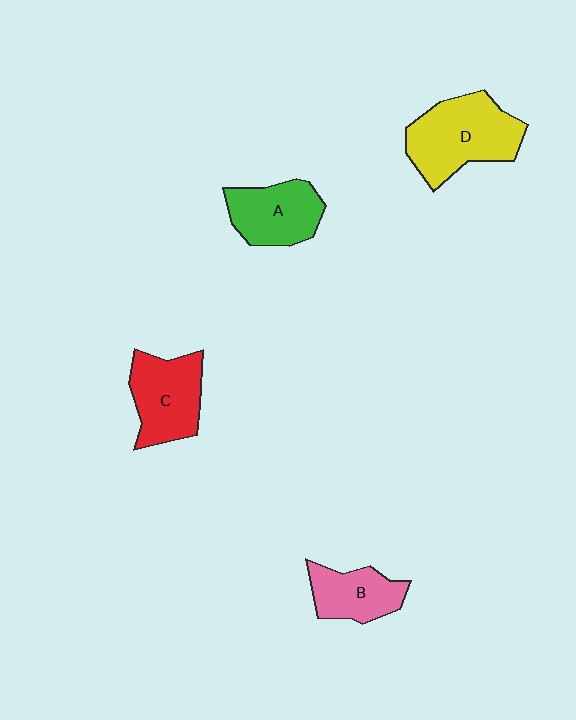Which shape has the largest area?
Shape D (yellow).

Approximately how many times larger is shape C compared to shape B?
Approximately 1.3 times.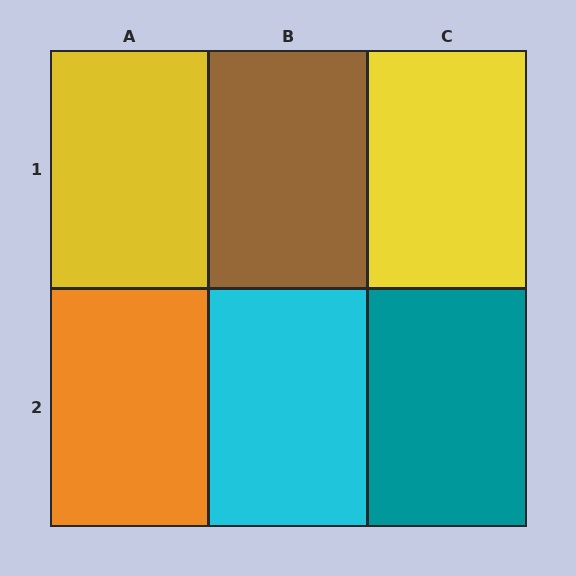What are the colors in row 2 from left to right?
Orange, cyan, teal.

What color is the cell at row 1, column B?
Brown.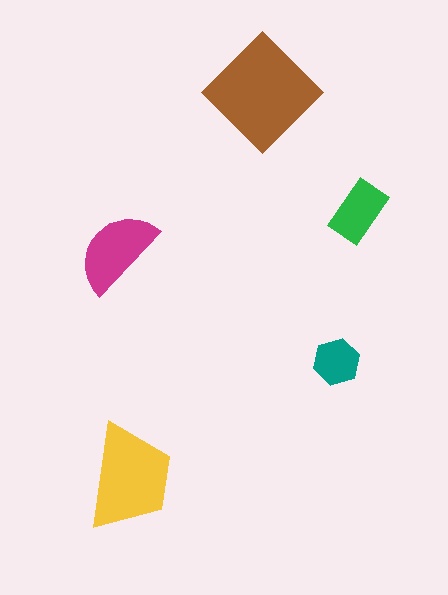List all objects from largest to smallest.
The brown diamond, the yellow trapezoid, the magenta semicircle, the green rectangle, the teal hexagon.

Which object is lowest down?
The yellow trapezoid is bottommost.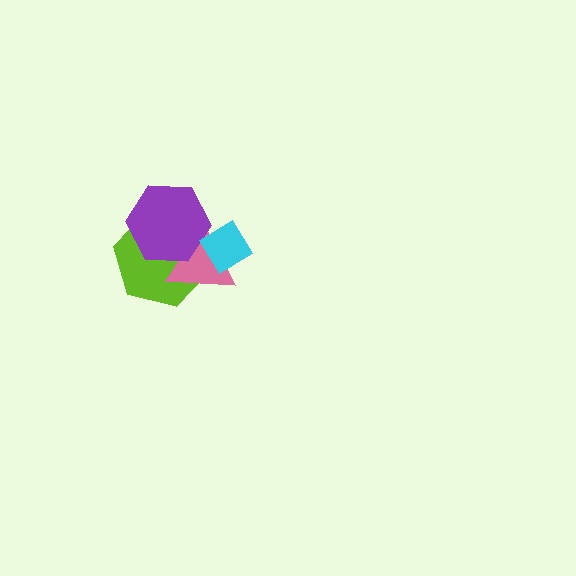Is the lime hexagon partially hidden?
Yes, it is partially covered by another shape.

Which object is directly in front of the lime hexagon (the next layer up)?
The pink triangle is directly in front of the lime hexagon.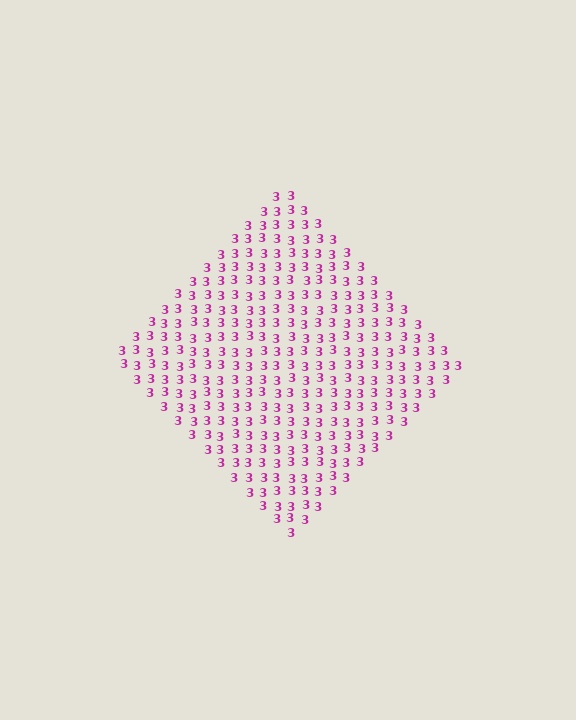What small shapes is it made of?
It is made of small digit 3's.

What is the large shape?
The large shape is a diamond.